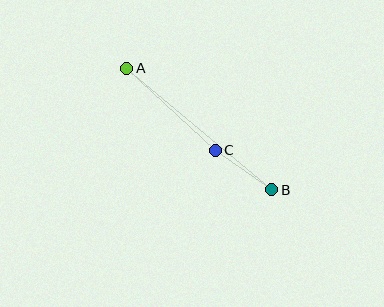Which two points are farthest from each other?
Points A and B are farthest from each other.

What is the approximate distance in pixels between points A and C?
The distance between A and C is approximately 121 pixels.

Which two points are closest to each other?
Points B and C are closest to each other.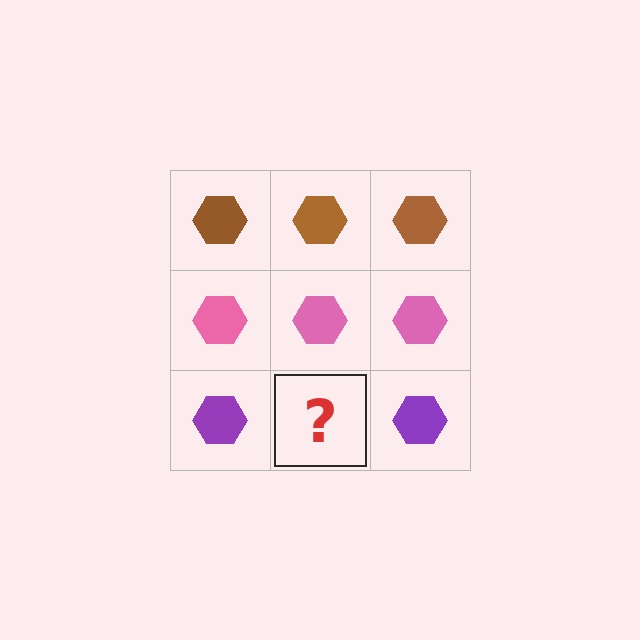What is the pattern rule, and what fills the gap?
The rule is that each row has a consistent color. The gap should be filled with a purple hexagon.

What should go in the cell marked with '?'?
The missing cell should contain a purple hexagon.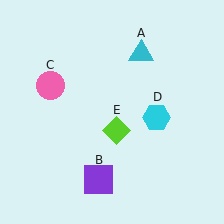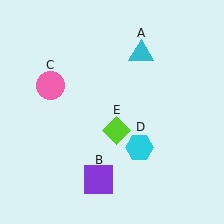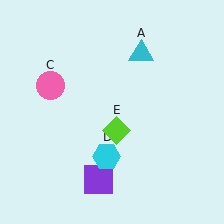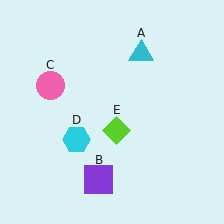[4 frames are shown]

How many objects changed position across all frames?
1 object changed position: cyan hexagon (object D).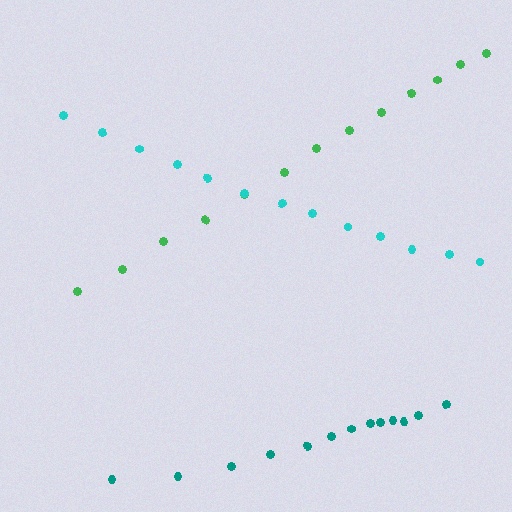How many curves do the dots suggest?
There are 3 distinct paths.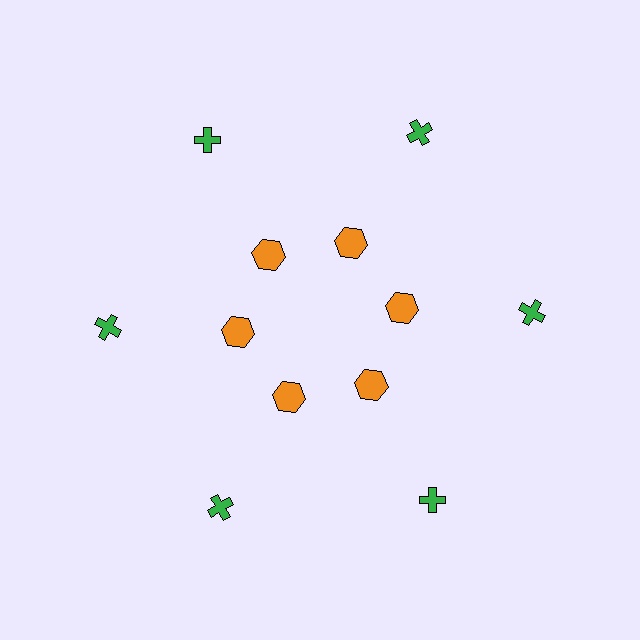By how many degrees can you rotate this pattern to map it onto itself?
The pattern maps onto itself every 60 degrees of rotation.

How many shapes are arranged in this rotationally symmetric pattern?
There are 12 shapes, arranged in 6 groups of 2.